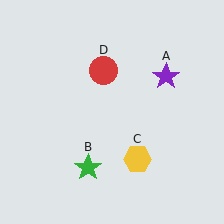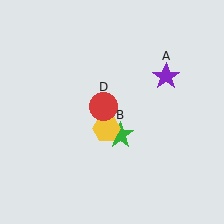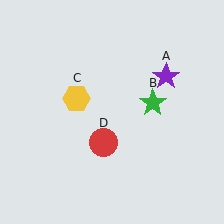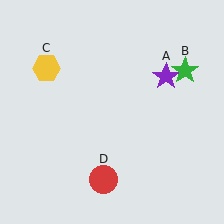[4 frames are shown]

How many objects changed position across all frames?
3 objects changed position: green star (object B), yellow hexagon (object C), red circle (object D).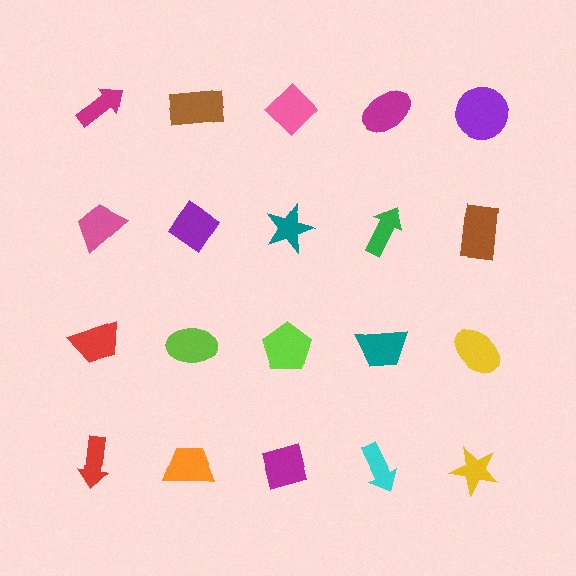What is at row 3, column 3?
A lime pentagon.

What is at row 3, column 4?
A teal trapezoid.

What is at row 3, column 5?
A yellow ellipse.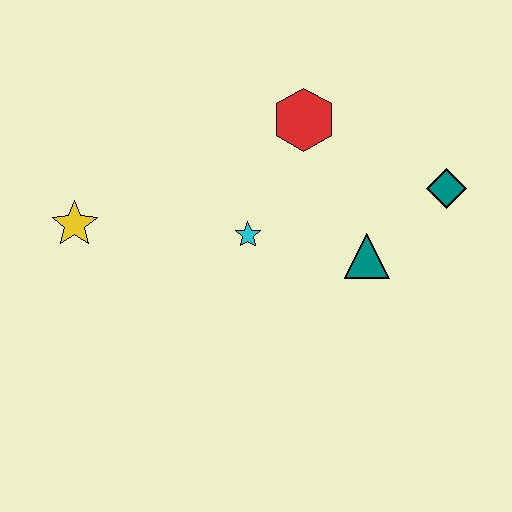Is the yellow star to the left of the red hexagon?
Yes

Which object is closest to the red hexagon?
The cyan star is closest to the red hexagon.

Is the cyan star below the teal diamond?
Yes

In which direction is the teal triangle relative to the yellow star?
The teal triangle is to the right of the yellow star.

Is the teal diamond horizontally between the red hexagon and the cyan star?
No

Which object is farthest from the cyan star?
The teal diamond is farthest from the cyan star.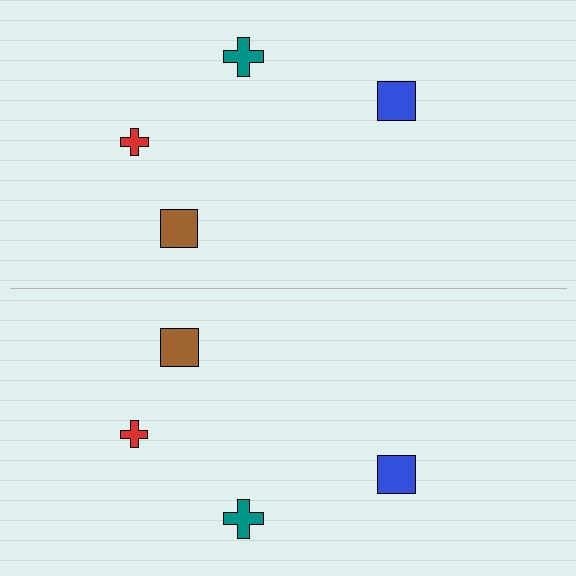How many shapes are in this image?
There are 8 shapes in this image.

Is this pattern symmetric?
Yes, this pattern has bilateral (reflection) symmetry.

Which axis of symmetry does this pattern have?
The pattern has a horizontal axis of symmetry running through the center of the image.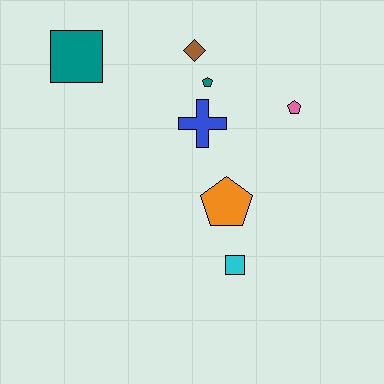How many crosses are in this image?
There is 1 cross.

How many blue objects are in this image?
There is 1 blue object.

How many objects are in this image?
There are 7 objects.